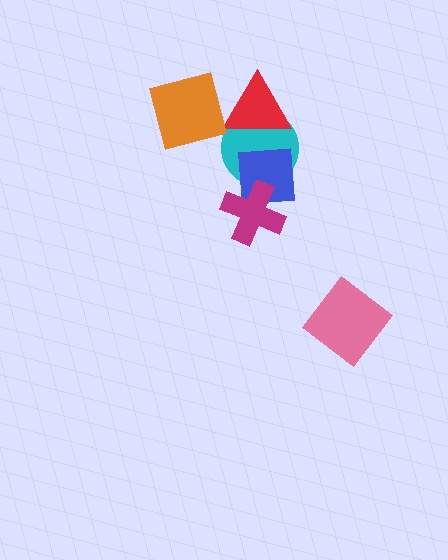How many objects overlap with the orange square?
1 object overlaps with the orange square.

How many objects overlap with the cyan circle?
2 objects overlap with the cyan circle.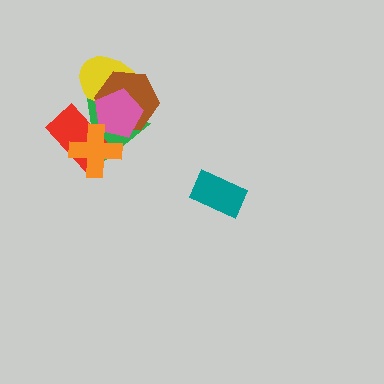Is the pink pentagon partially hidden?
Yes, it is partially covered by another shape.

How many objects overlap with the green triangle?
5 objects overlap with the green triangle.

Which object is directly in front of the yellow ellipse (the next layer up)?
The green triangle is directly in front of the yellow ellipse.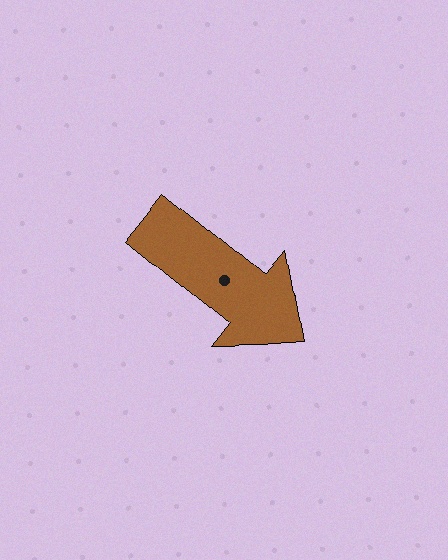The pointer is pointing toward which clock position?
Roughly 4 o'clock.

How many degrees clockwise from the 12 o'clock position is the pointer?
Approximately 129 degrees.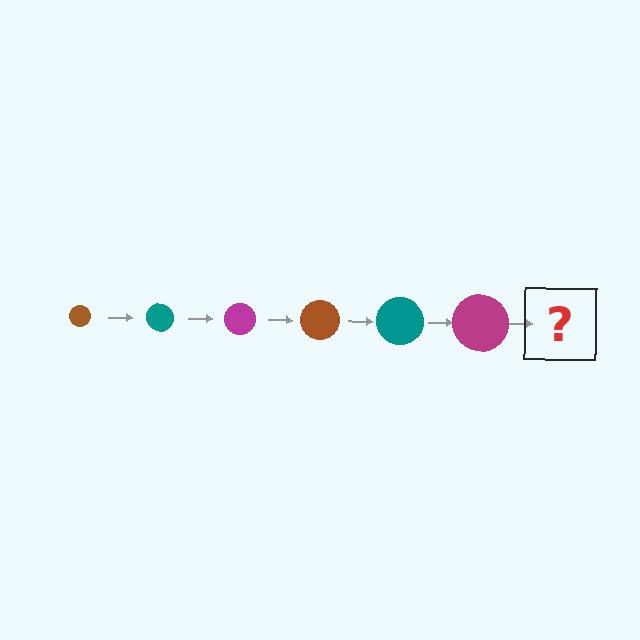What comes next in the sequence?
The next element should be a brown circle, larger than the previous one.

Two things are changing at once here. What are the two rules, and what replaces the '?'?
The two rules are that the circle grows larger each step and the color cycles through brown, teal, and magenta. The '?' should be a brown circle, larger than the previous one.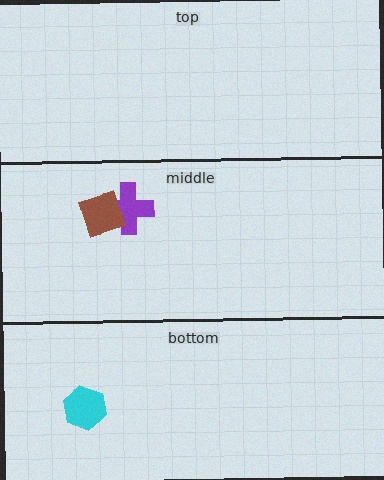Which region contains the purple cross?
The middle region.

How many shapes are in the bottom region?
1.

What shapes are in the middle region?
The purple cross, the brown square.